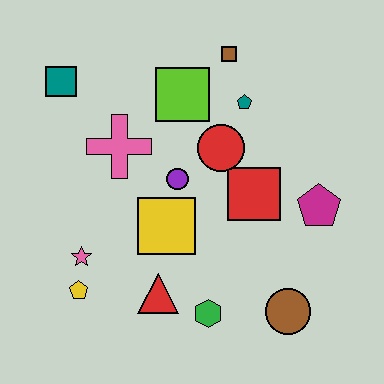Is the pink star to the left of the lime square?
Yes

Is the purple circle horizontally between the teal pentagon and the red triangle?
Yes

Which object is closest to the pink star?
The yellow pentagon is closest to the pink star.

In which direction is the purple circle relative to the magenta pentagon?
The purple circle is to the left of the magenta pentagon.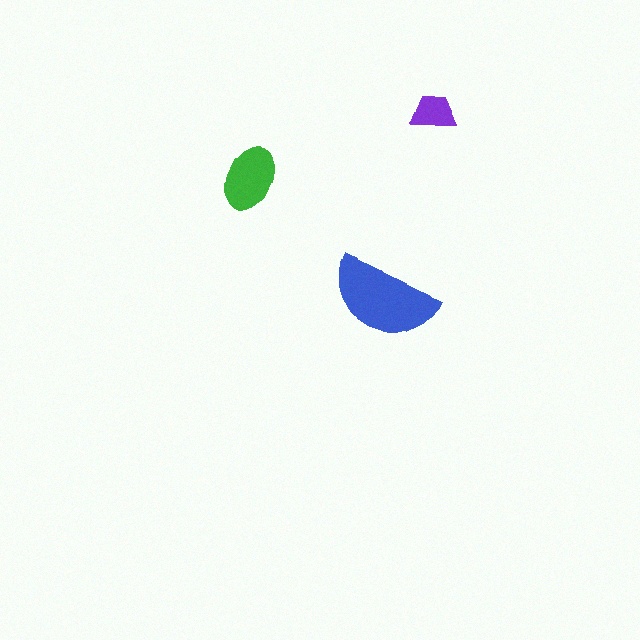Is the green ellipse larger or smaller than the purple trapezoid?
Larger.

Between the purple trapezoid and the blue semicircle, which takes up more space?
The blue semicircle.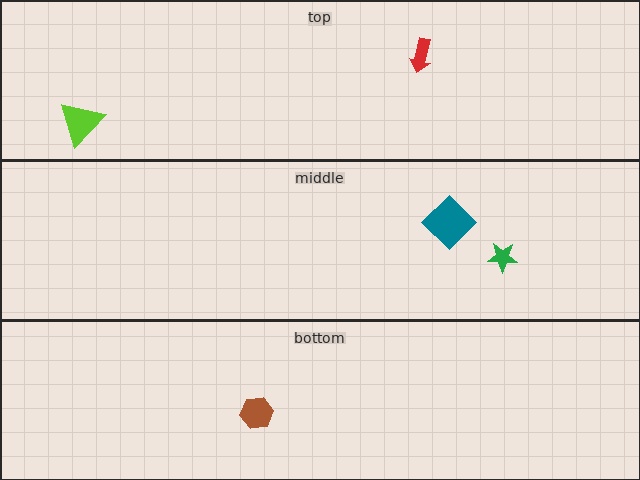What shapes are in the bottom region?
The brown hexagon.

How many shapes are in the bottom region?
1.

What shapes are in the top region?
The lime triangle, the red arrow.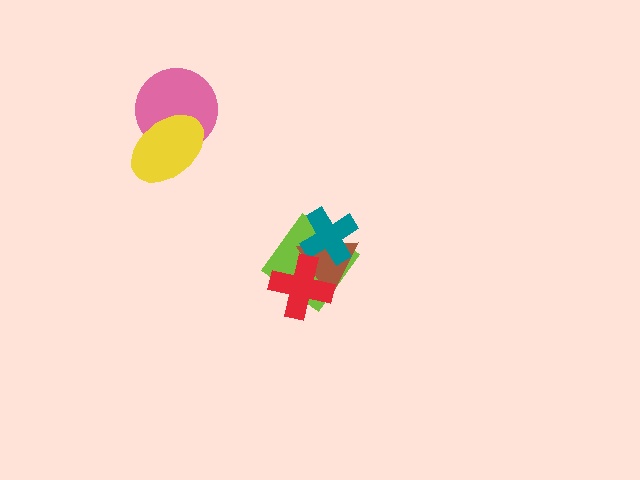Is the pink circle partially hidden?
Yes, it is partially covered by another shape.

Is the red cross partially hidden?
No, no other shape covers it.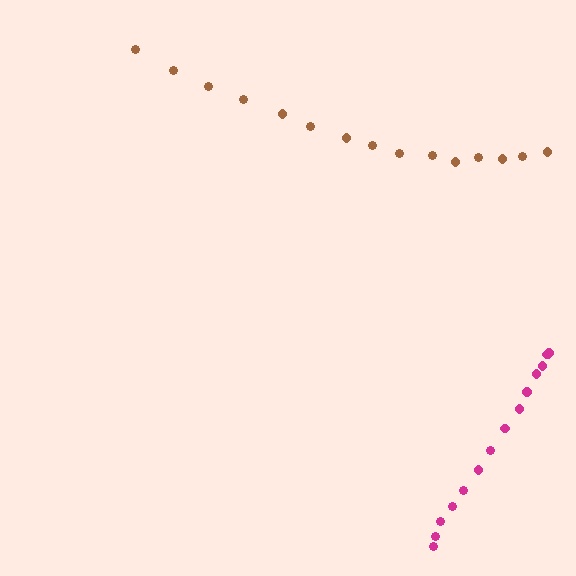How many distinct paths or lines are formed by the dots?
There are 2 distinct paths.